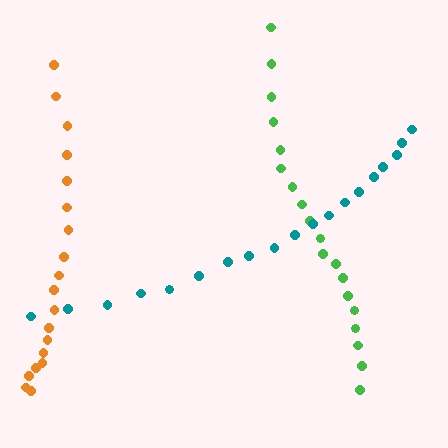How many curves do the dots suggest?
There are 3 distinct paths.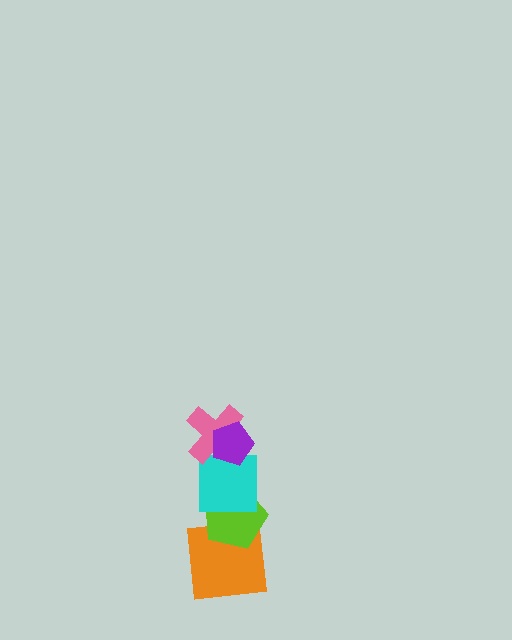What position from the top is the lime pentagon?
The lime pentagon is 4th from the top.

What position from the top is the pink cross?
The pink cross is 2nd from the top.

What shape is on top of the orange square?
The lime pentagon is on top of the orange square.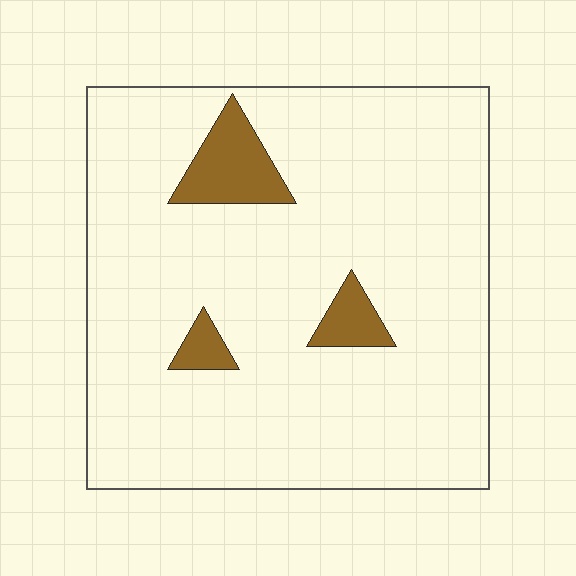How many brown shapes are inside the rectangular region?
3.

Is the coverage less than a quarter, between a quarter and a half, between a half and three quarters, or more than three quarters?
Less than a quarter.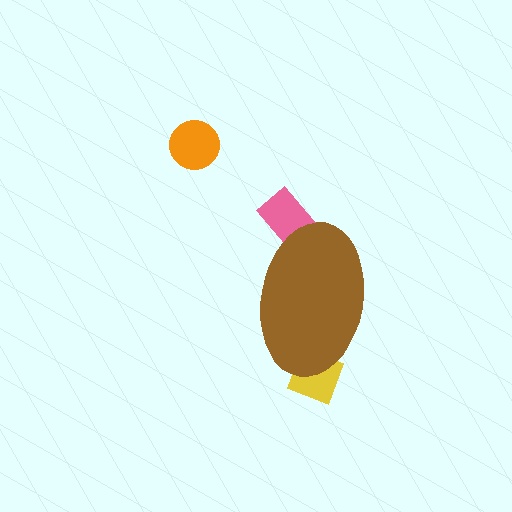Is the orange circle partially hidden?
No, the orange circle is fully visible.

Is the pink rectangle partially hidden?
Yes, the pink rectangle is partially hidden behind the brown ellipse.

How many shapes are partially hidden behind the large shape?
2 shapes are partially hidden.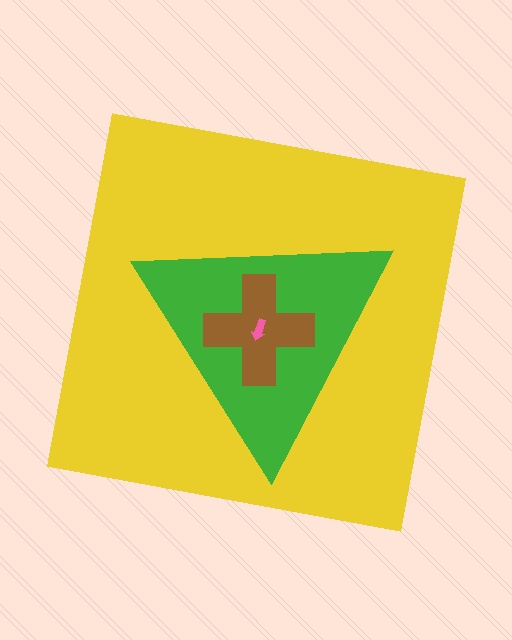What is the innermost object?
The pink arrow.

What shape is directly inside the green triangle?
The brown cross.